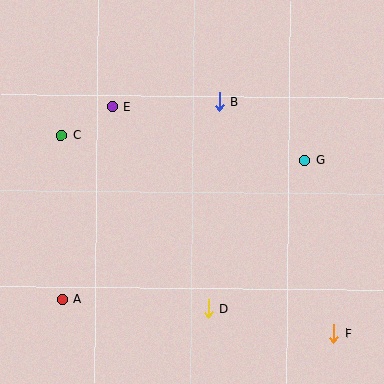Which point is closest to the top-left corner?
Point C is closest to the top-left corner.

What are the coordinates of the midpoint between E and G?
The midpoint between E and G is at (209, 134).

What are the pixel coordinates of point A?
Point A is at (62, 299).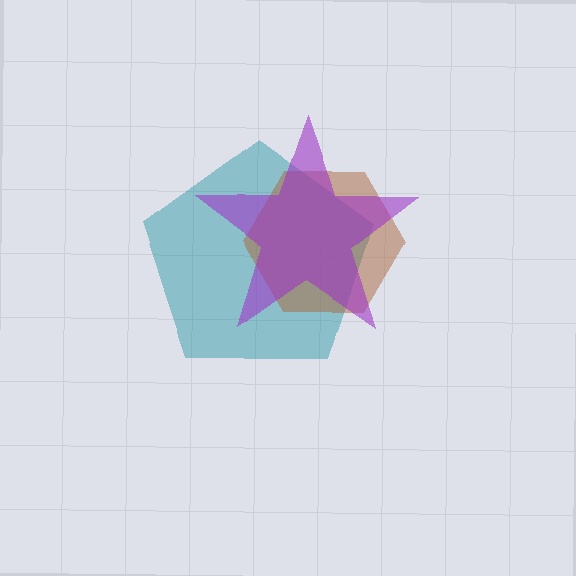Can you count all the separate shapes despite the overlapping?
Yes, there are 3 separate shapes.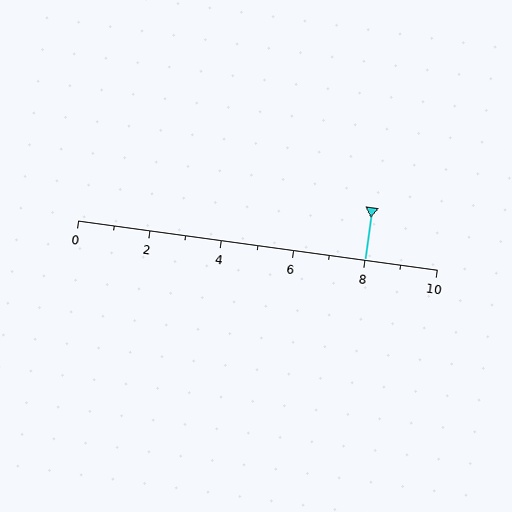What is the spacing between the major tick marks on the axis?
The major ticks are spaced 2 apart.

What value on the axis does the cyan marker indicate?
The marker indicates approximately 8.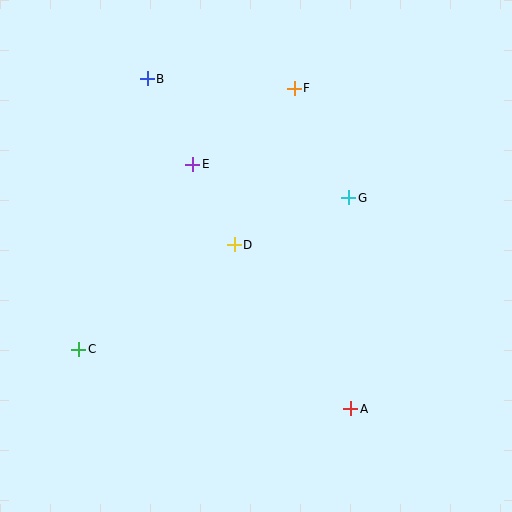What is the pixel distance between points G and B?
The distance between G and B is 234 pixels.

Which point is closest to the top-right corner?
Point F is closest to the top-right corner.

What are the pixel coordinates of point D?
Point D is at (234, 245).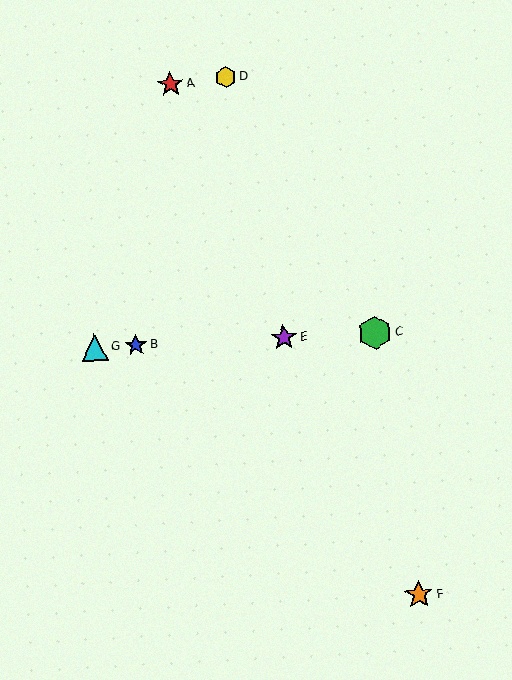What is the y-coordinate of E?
Object E is at y≈338.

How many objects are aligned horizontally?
4 objects (B, C, E, G) are aligned horizontally.